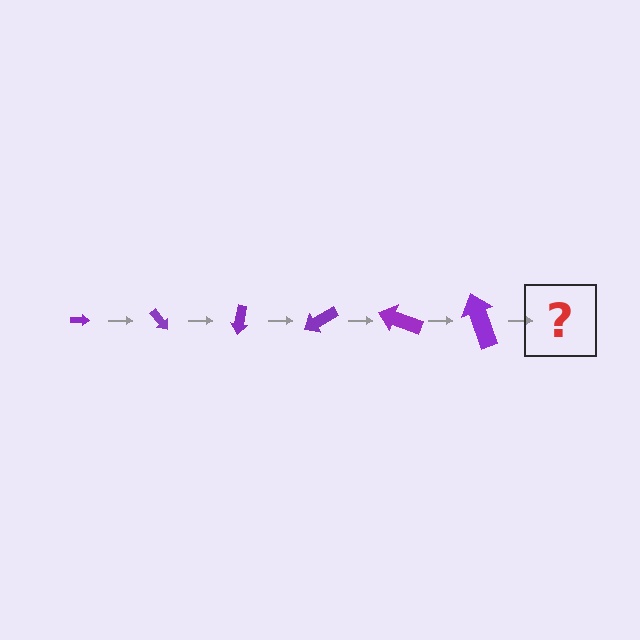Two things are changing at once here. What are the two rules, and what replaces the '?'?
The two rules are that the arrow grows larger each step and it rotates 50 degrees each step. The '?' should be an arrow, larger than the previous one and rotated 300 degrees from the start.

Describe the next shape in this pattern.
It should be an arrow, larger than the previous one and rotated 300 degrees from the start.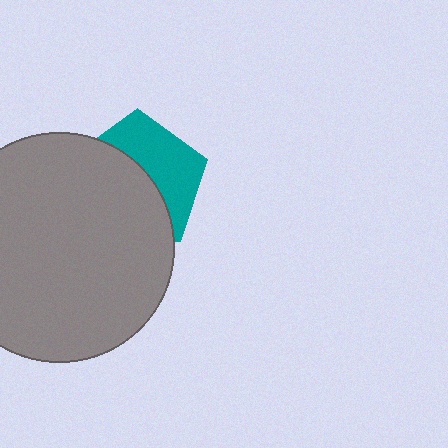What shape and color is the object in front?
The object in front is a gray circle.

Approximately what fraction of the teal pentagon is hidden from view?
Roughly 57% of the teal pentagon is hidden behind the gray circle.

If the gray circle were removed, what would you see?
You would see the complete teal pentagon.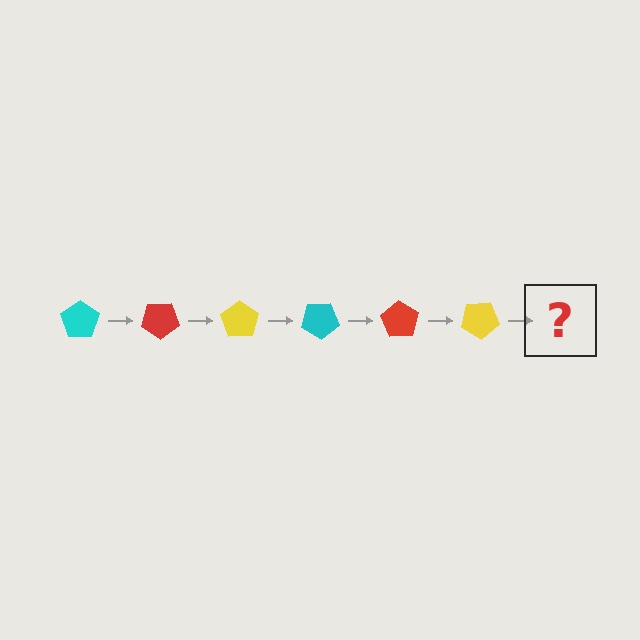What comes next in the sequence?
The next element should be a cyan pentagon, rotated 210 degrees from the start.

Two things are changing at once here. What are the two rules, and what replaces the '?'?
The two rules are that it rotates 35 degrees each step and the color cycles through cyan, red, and yellow. The '?' should be a cyan pentagon, rotated 210 degrees from the start.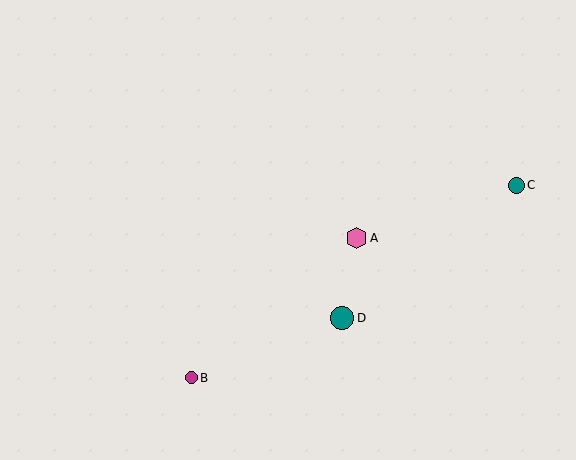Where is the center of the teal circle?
The center of the teal circle is at (516, 185).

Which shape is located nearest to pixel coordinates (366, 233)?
The pink hexagon (labeled A) at (357, 238) is nearest to that location.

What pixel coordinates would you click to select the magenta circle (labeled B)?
Click at (191, 378) to select the magenta circle B.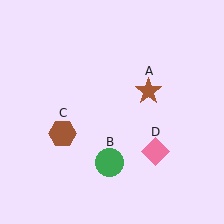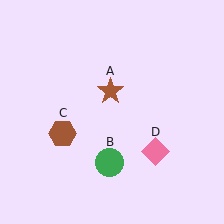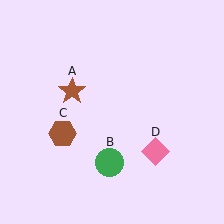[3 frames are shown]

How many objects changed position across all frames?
1 object changed position: brown star (object A).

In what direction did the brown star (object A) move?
The brown star (object A) moved left.